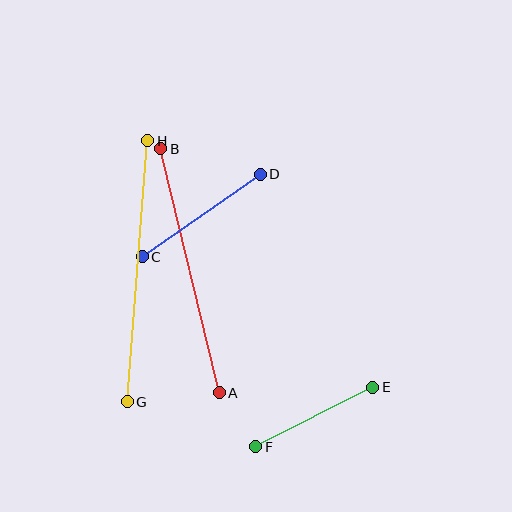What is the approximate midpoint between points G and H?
The midpoint is at approximately (137, 271) pixels.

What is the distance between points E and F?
The distance is approximately 131 pixels.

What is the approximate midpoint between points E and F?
The midpoint is at approximately (314, 417) pixels.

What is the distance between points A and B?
The distance is approximately 251 pixels.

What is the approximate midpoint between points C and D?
The midpoint is at approximately (201, 216) pixels.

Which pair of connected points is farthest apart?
Points G and H are farthest apart.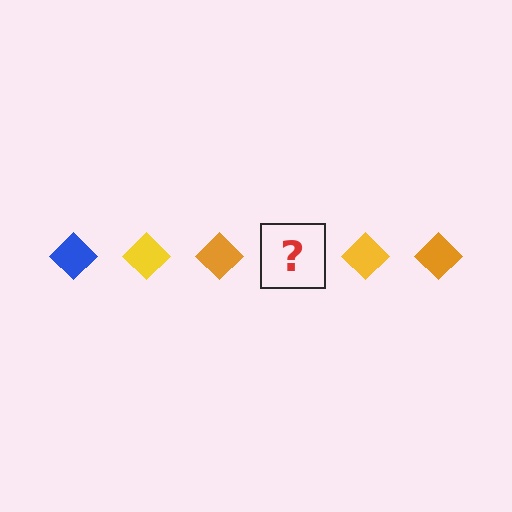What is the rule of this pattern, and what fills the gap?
The rule is that the pattern cycles through blue, yellow, orange diamonds. The gap should be filled with a blue diamond.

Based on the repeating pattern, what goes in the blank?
The blank should be a blue diamond.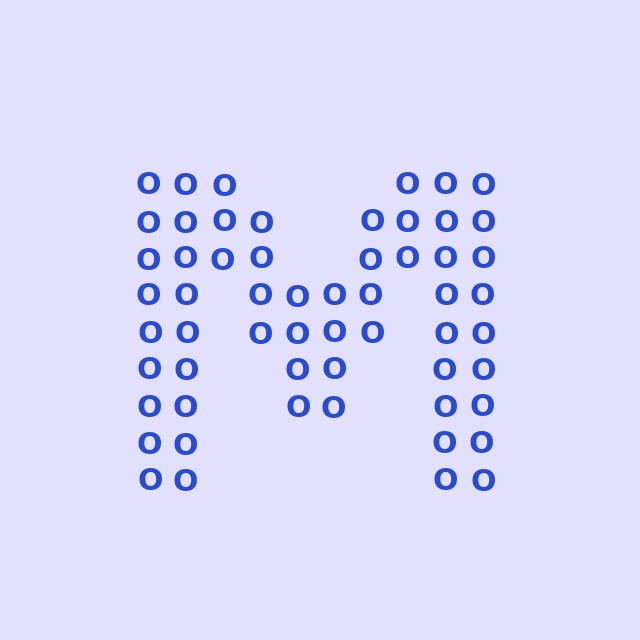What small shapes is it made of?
It is made of small letter O's.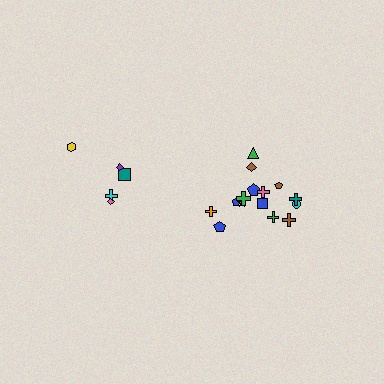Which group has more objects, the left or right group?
The right group.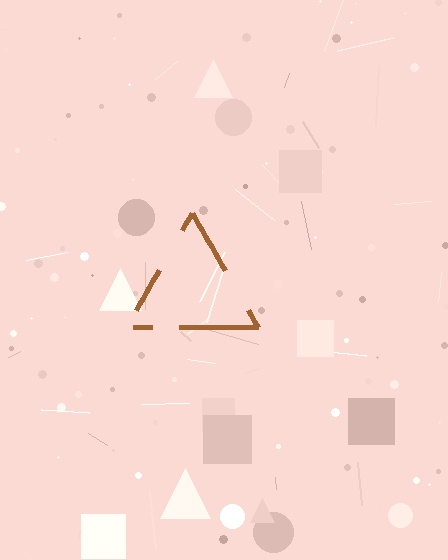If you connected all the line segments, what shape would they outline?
They would outline a triangle.